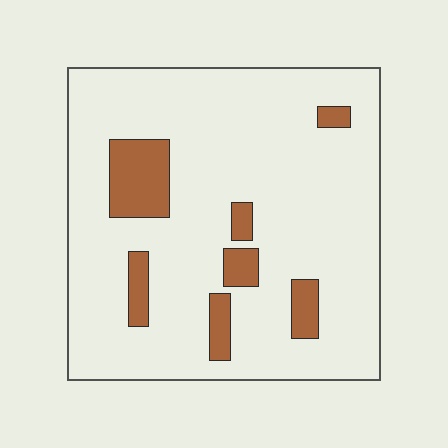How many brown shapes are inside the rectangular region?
7.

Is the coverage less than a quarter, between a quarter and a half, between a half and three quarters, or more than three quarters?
Less than a quarter.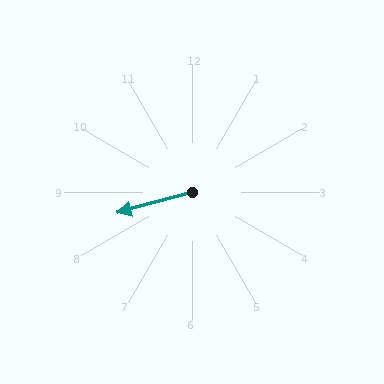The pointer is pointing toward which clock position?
Roughly 8 o'clock.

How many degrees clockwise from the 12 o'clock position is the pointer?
Approximately 255 degrees.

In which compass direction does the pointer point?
West.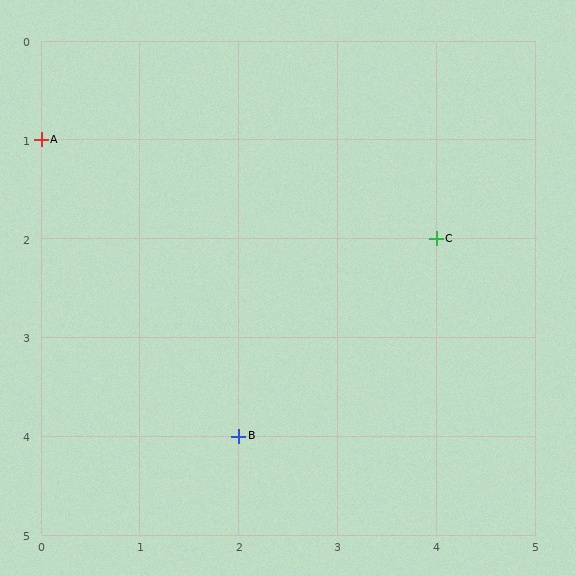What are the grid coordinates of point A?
Point A is at grid coordinates (0, 1).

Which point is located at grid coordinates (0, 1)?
Point A is at (0, 1).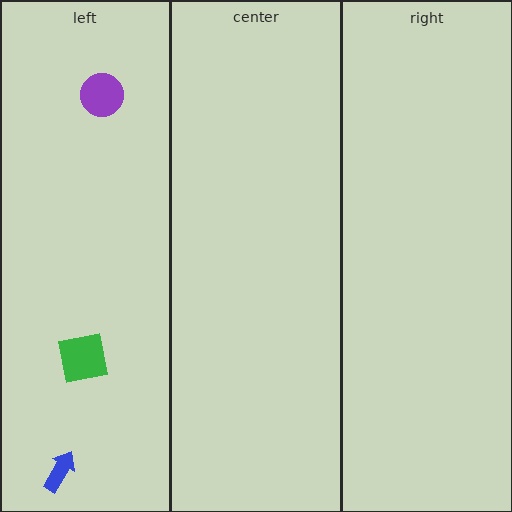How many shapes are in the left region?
3.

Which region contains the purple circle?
The left region.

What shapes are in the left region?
The blue arrow, the purple circle, the green square.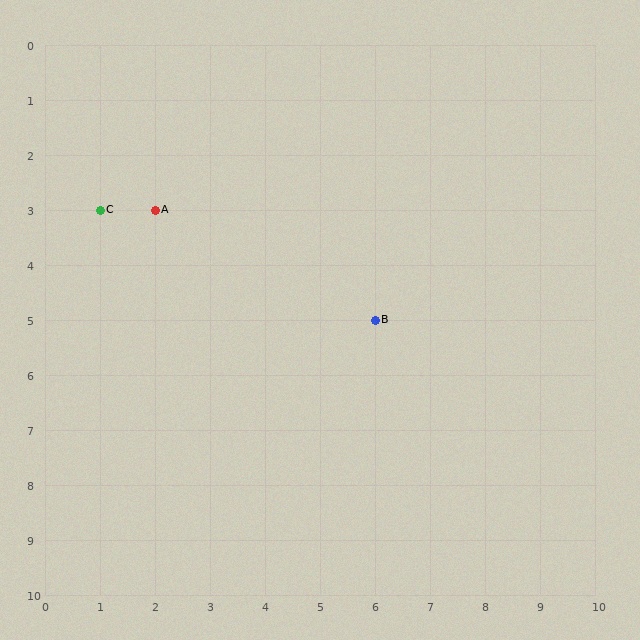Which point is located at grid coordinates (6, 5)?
Point B is at (6, 5).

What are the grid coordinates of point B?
Point B is at grid coordinates (6, 5).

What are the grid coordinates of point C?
Point C is at grid coordinates (1, 3).